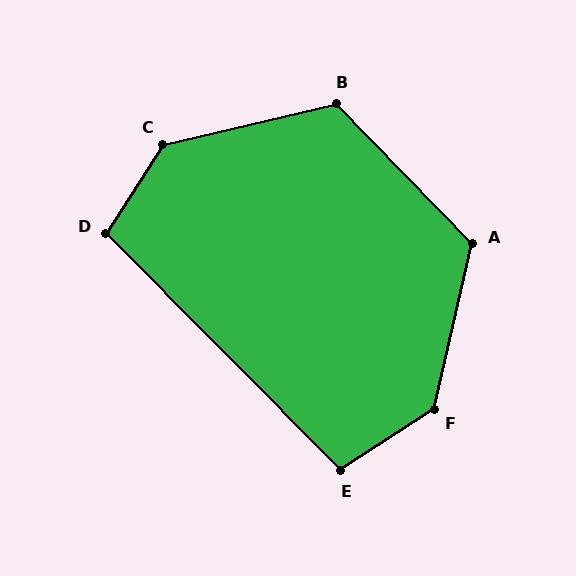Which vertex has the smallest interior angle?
E, at approximately 102 degrees.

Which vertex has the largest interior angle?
F, at approximately 136 degrees.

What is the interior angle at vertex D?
Approximately 103 degrees (obtuse).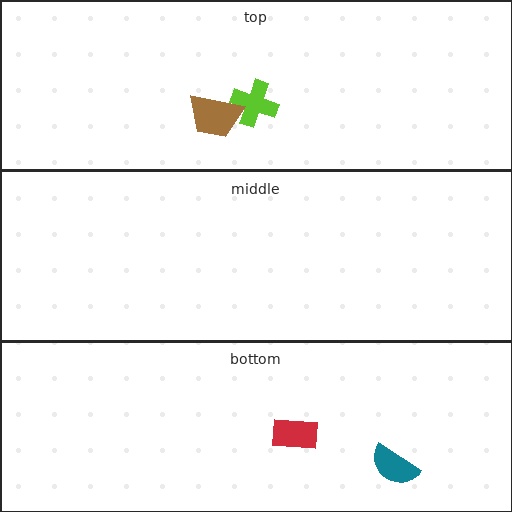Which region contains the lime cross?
The top region.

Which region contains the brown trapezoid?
The top region.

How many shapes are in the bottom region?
2.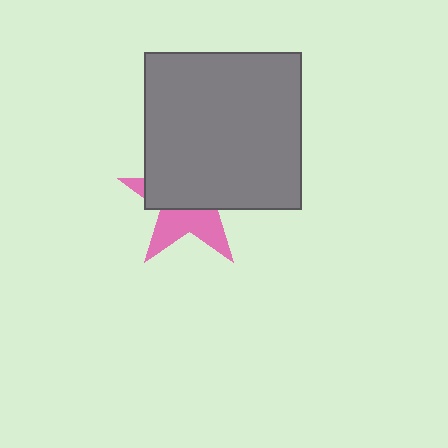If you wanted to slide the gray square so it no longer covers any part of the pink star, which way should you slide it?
Slide it up — that is the most direct way to separate the two shapes.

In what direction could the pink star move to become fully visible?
The pink star could move down. That would shift it out from behind the gray square entirely.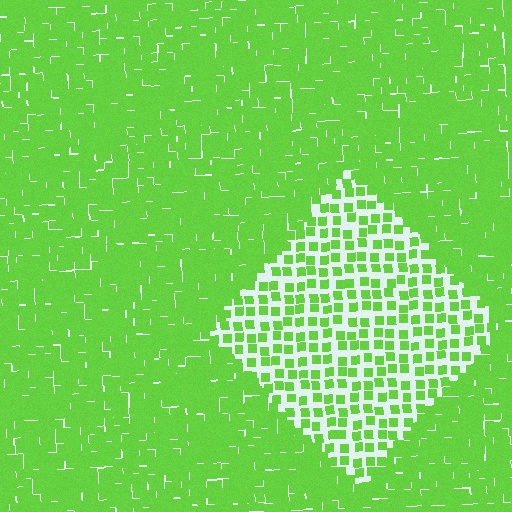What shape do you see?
I see a diamond.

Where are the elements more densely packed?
The elements are more densely packed outside the diamond boundary.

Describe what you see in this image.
The image contains small lime elements arranged at two different densities. A diamond-shaped region is visible where the elements are less densely packed than the surrounding area.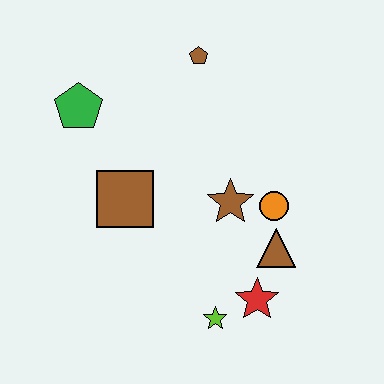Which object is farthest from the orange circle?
The green pentagon is farthest from the orange circle.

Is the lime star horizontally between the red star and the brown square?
Yes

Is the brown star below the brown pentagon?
Yes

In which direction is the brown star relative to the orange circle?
The brown star is to the left of the orange circle.